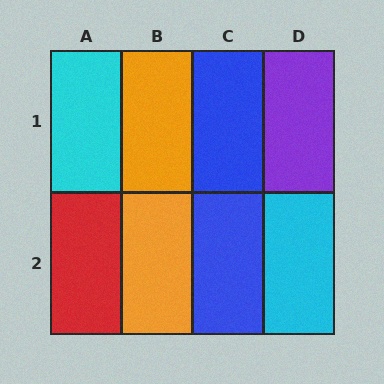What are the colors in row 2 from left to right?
Red, orange, blue, cyan.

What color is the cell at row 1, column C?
Blue.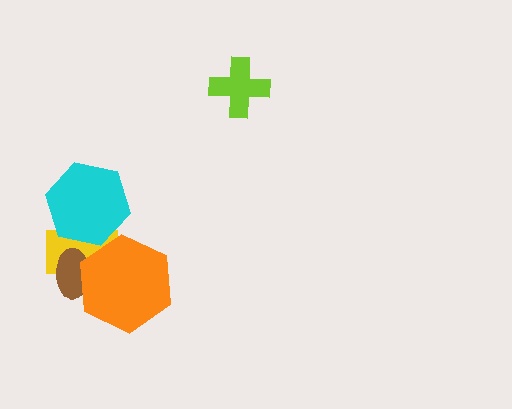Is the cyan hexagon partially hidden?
No, no other shape covers it.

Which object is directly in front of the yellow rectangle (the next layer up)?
The cyan hexagon is directly in front of the yellow rectangle.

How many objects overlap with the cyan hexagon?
1 object overlaps with the cyan hexagon.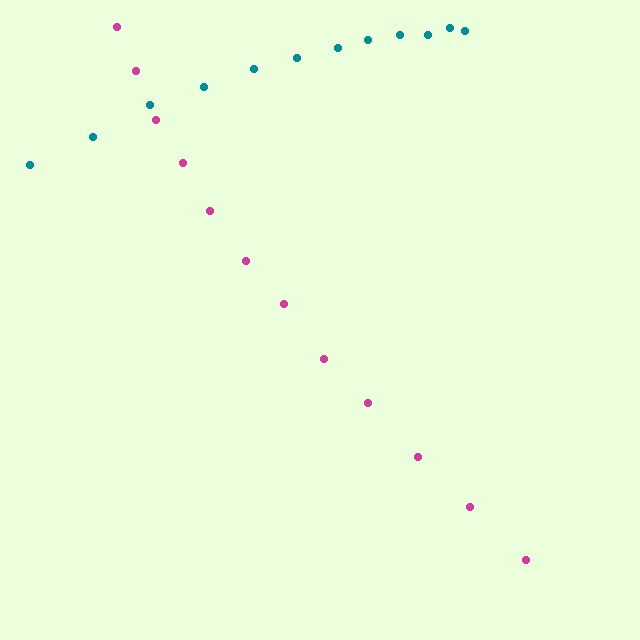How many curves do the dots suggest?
There are 2 distinct paths.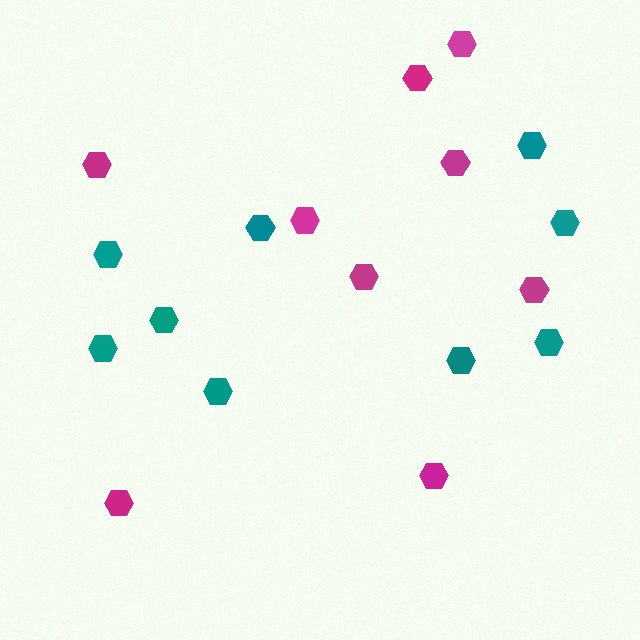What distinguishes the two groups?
There are 2 groups: one group of teal hexagons (9) and one group of magenta hexagons (9).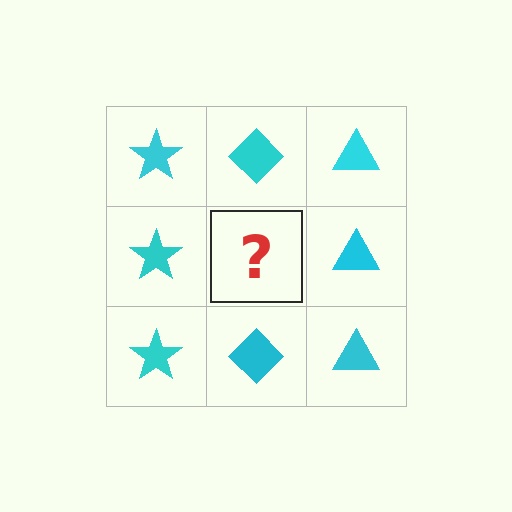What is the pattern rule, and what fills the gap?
The rule is that each column has a consistent shape. The gap should be filled with a cyan diamond.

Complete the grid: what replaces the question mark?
The question mark should be replaced with a cyan diamond.